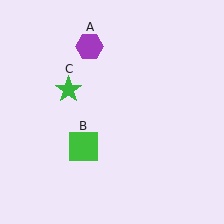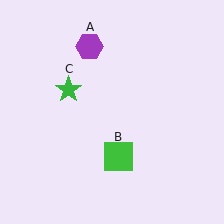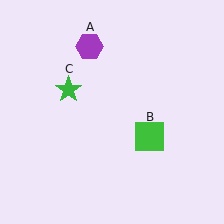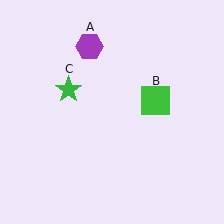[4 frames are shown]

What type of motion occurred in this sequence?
The green square (object B) rotated counterclockwise around the center of the scene.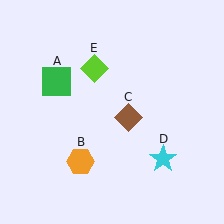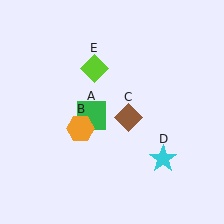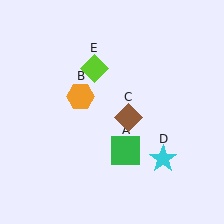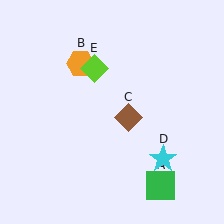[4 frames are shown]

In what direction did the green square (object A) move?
The green square (object A) moved down and to the right.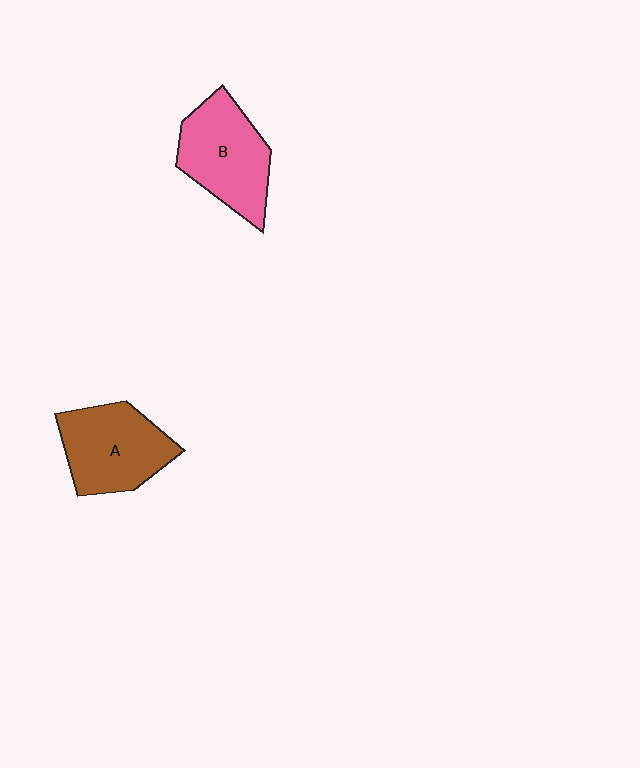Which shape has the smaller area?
Shape A (brown).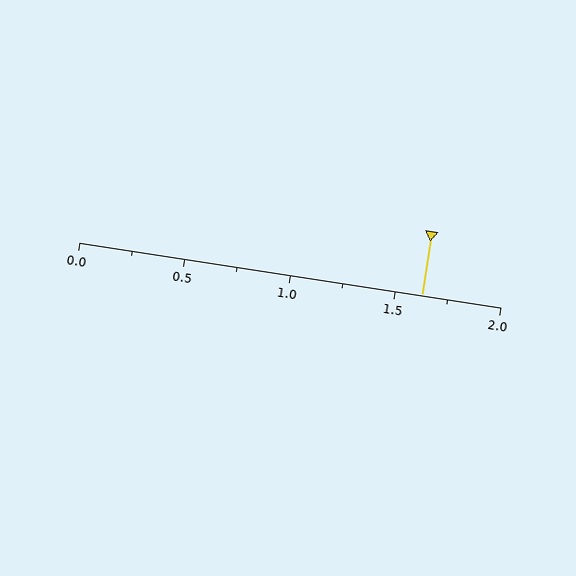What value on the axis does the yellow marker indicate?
The marker indicates approximately 1.62.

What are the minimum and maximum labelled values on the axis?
The axis runs from 0.0 to 2.0.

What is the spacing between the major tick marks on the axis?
The major ticks are spaced 0.5 apart.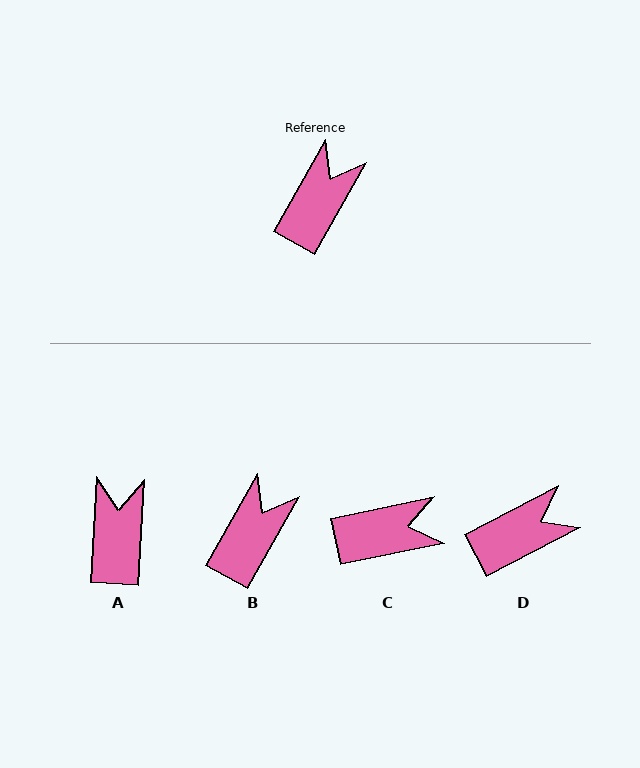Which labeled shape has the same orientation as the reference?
B.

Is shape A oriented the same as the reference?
No, it is off by about 26 degrees.